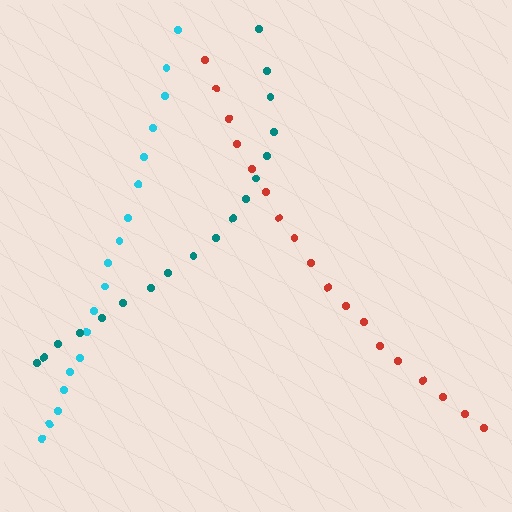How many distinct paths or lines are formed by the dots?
There are 3 distinct paths.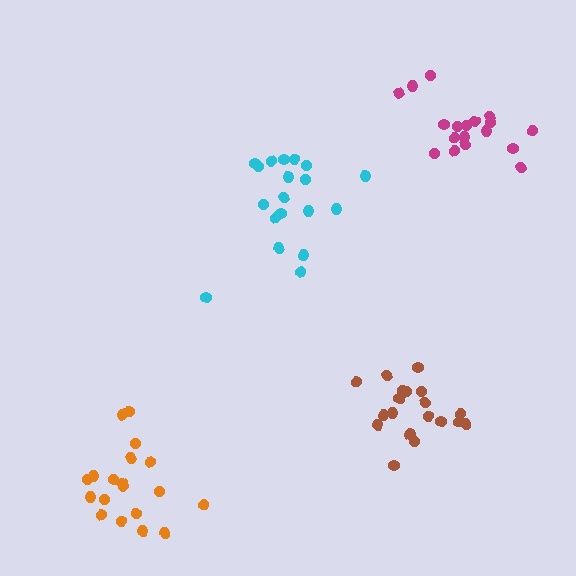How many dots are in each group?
Group 1: 18 dots, Group 2: 20 dots, Group 3: 19 dots, Group 4: 19 dots (76 total).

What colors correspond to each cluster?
The clusters are colored: magenta, brown, cyan, orange.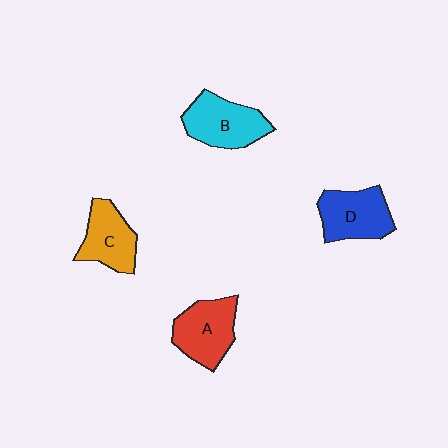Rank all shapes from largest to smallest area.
From largest to smallest: B (cyan), D (blue), A (red), C (orange).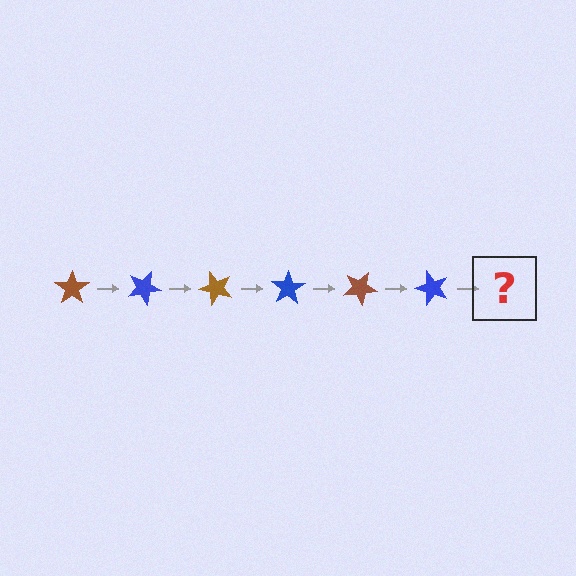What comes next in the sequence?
The next element should be a brown star, rotated 150 degrees from the start.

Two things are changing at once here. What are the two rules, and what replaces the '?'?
The two rules are that it rotates 25 degrees each step and the color cycles through brown and blue. The '?' should be a brown star, rotated 150 degrees from the start.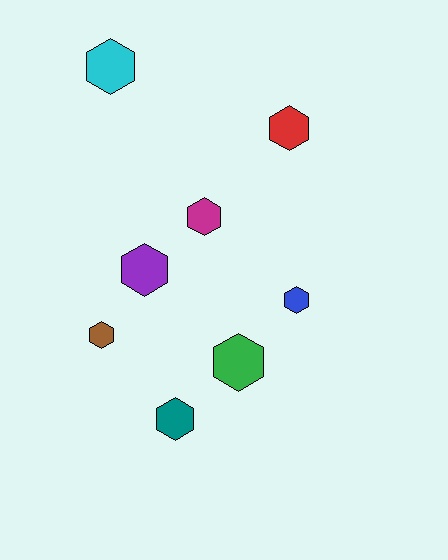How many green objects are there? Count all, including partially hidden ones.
There is 1 green object.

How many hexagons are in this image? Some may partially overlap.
There are 8 hexagons.